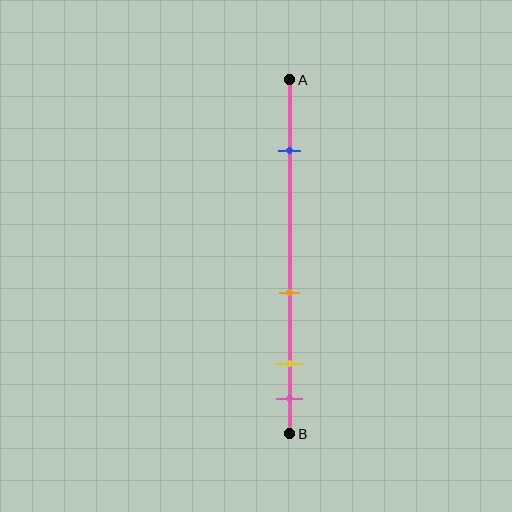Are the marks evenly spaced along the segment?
No, the marks are not evenly spaced.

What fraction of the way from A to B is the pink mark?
The pink mark is approximately 90% (0.9) of the way from A to B.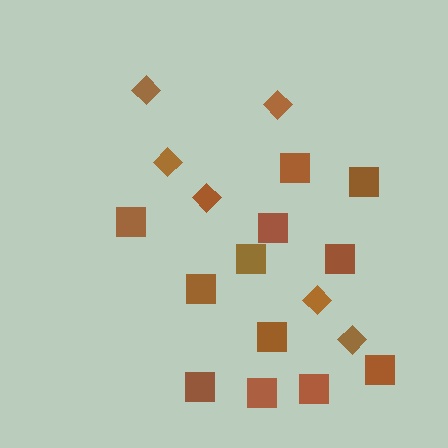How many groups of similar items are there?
There are 2 groups: one group of diamonds (6) and one group of squares (12).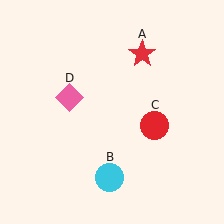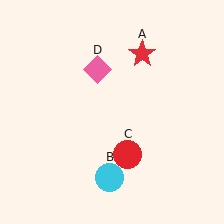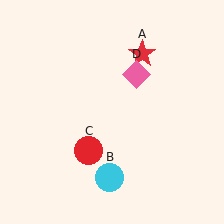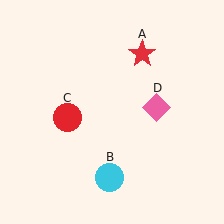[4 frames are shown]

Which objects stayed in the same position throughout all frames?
Red star (object A) and cyan circle (object B) remained stationary.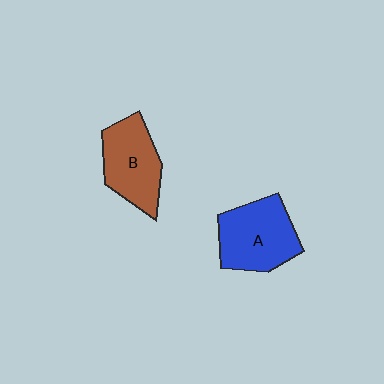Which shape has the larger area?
Shape A (blue).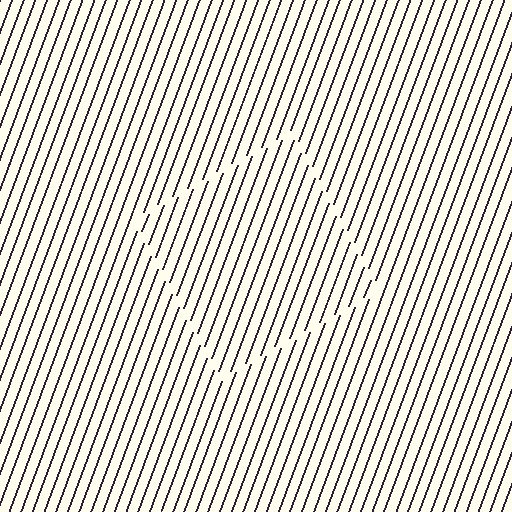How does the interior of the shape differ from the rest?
The interior of the shape contains the same grating, shifted by half a period — the contour is defined by the phase discontinuity where line-ends from the inner and outer gratings abut.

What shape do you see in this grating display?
An illusory square. The interior of the shape contains the same grating, shifted by half a period — the contour is defined by the phase discontinuity where line-ends from the inner and outer gratings abut.